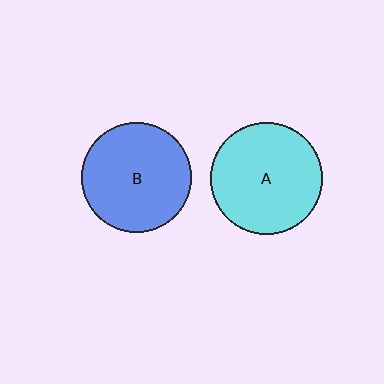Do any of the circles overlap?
No, none of the circles overlap.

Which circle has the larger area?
Circle A (cyan).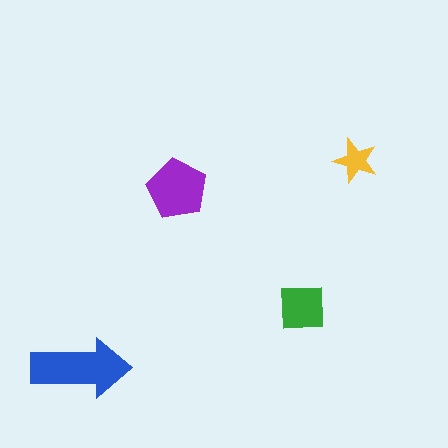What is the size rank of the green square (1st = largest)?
3rd.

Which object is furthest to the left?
The blue arrow is leftmost.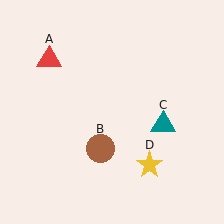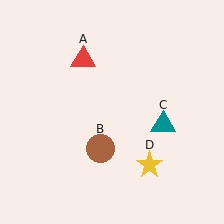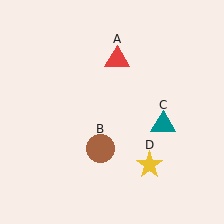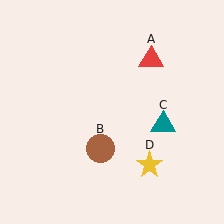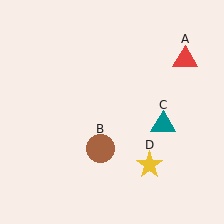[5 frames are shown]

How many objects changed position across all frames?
1 object changed position: red triangle (object A).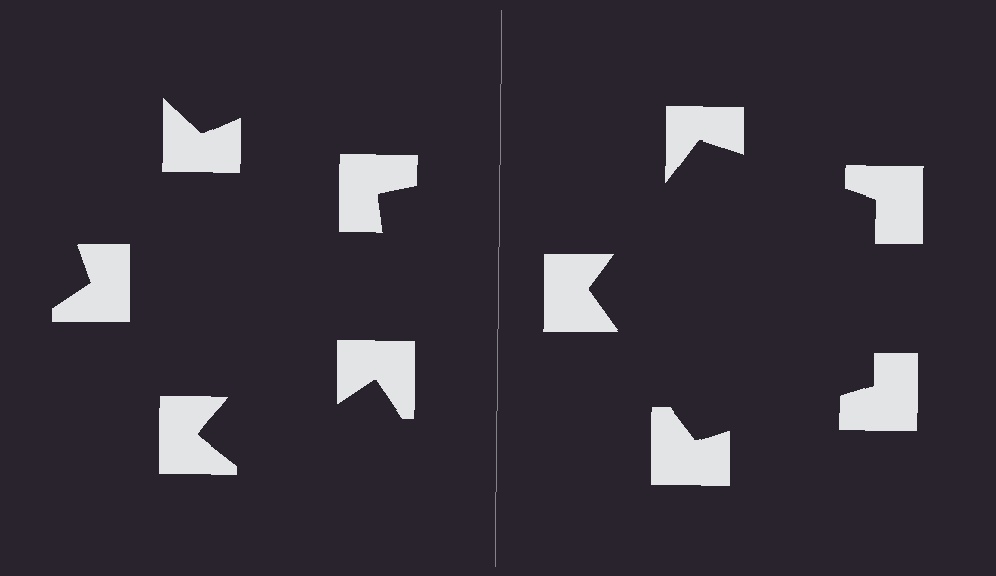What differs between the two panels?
The notched squares are positioned identically on both sides; only the wedge orientations differ. On the right they align to a pentagon; on the left they are misaligned.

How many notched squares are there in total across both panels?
10 — 5 on each side.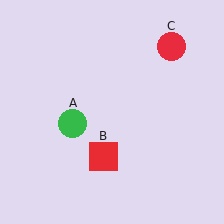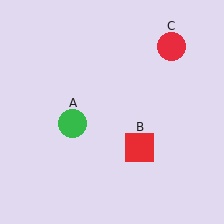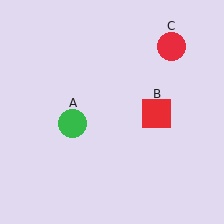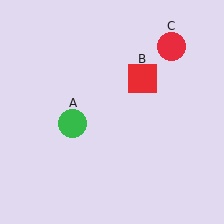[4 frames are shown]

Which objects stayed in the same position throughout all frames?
Green circle (object A) and red circle (object C) remained stationary.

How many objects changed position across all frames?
1 object changed position: red square (object B).